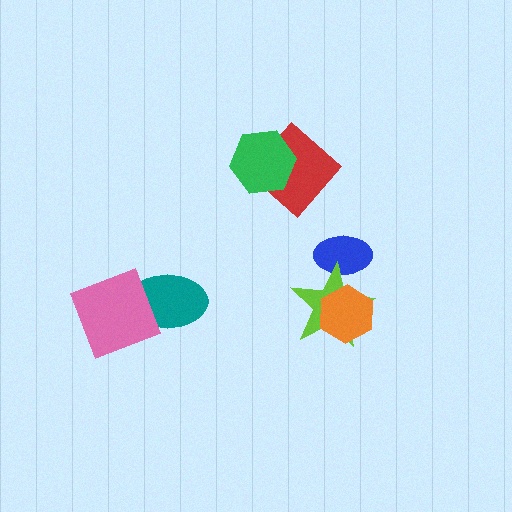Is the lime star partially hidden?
Yes, it is partially covered by another shape.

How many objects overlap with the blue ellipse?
1 object overlaps with the blue ellipse.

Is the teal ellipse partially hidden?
Yes, it is partially covered by another shape.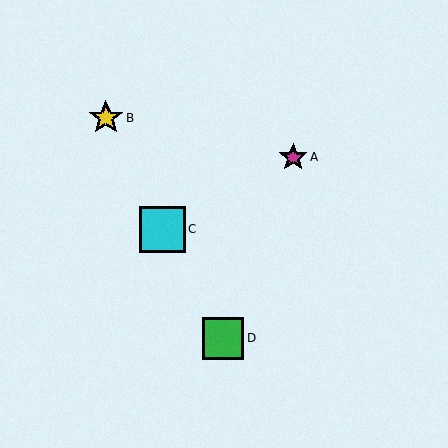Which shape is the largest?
The cyan square (labeled C) is the largest.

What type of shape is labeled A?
Shape A is a magenta star.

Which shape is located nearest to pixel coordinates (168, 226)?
The cyan square (labeled C) at (162, 229) is nearest to that location.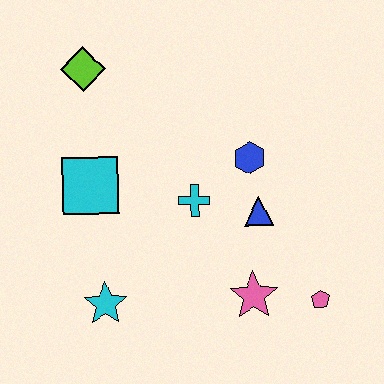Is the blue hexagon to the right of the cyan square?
Yes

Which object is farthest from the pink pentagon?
The lime diamond is farthest from the pink pentagon.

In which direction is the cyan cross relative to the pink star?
The cyan cross is above the pink star.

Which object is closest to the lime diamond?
The cyan square is closest to the lime diamond.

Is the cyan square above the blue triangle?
Yes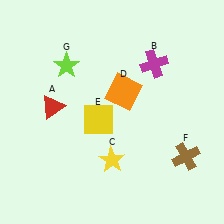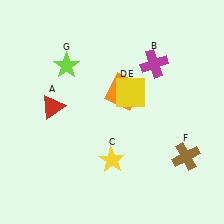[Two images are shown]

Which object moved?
The yellow square (E) moved right.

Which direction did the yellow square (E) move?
The yellow square (E) moved right.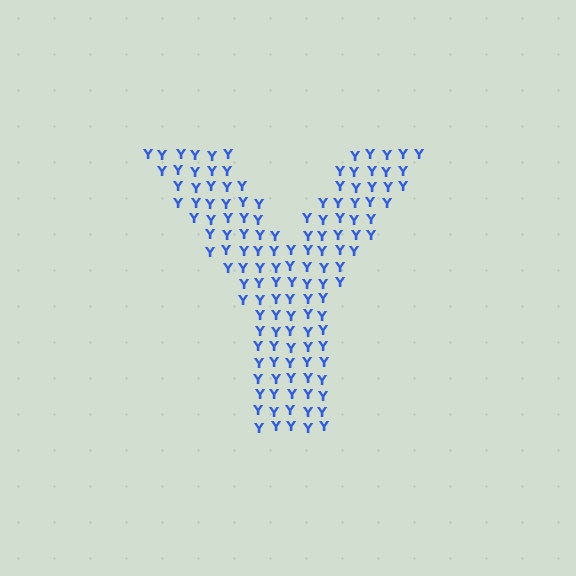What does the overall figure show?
The overall figure shows the letter Y.